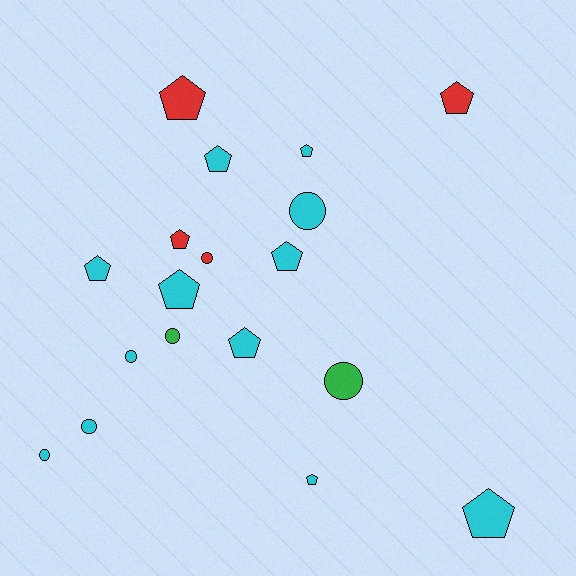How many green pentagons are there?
There are no green pentagons.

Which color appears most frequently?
Cyan, with 12 objects.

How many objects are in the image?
There are 18 objects.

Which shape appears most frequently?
Pentagon, with 11 objects.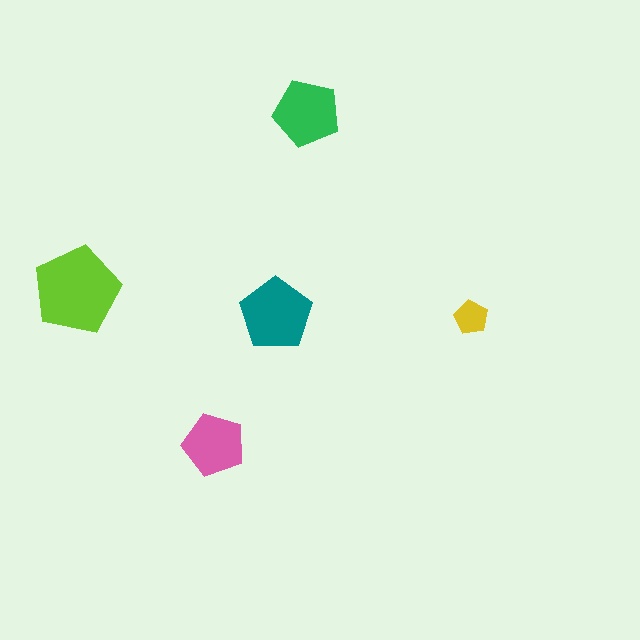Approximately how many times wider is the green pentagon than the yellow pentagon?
About 2 times wider.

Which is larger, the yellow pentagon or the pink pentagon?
The pink one.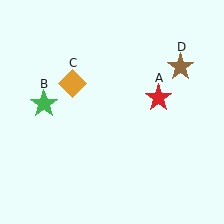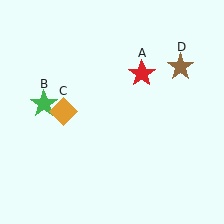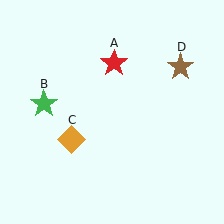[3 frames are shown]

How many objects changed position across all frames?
2 objects changed position: red star (object A), orange diamond (object C).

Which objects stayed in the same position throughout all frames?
Green star (object B) and brown star (object D) remained stationary.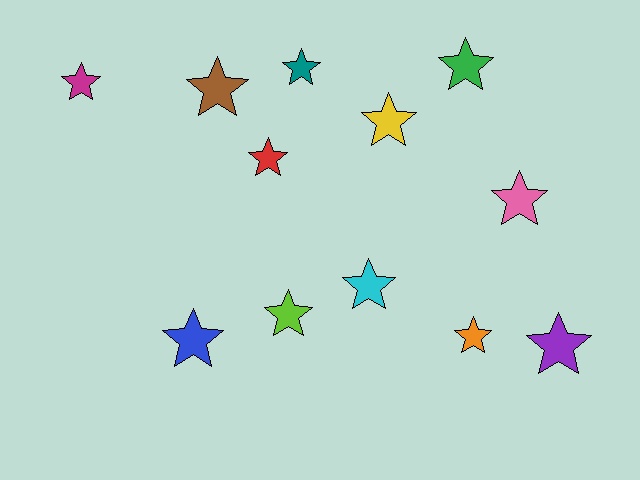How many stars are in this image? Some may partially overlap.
There are 12 stars.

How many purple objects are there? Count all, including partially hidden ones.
There is 1 purple object.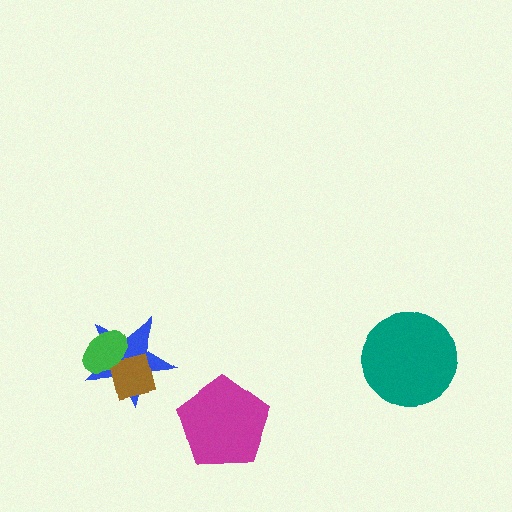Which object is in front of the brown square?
The green ellipse is in front of the brown square.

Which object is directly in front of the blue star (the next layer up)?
The brown square is directly in front of the blue star.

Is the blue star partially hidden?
Yes, it is partially covered by another shape.